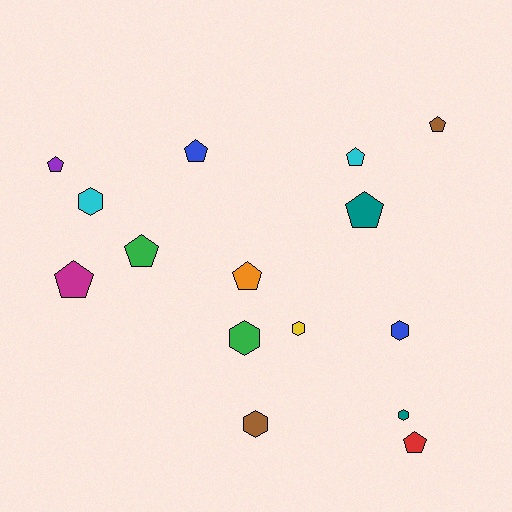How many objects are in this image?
There are 15 objects.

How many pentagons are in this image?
There are 9 pentagons.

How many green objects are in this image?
There are 2 green objects.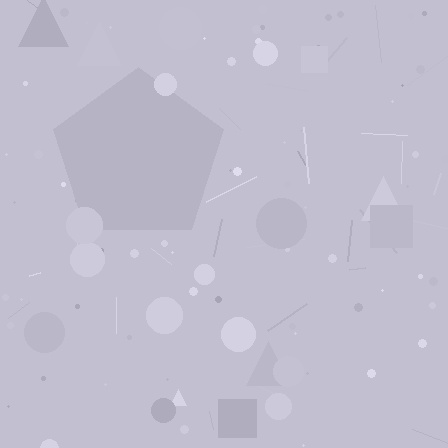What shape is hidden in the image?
A pentagon is hidden in the image.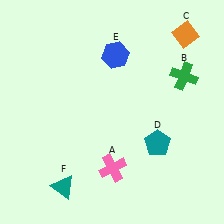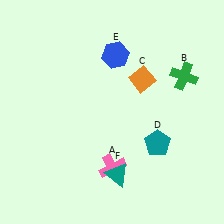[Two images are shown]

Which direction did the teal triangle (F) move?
The teal triangle (F) moved right.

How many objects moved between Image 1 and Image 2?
2 objects moved between the two images.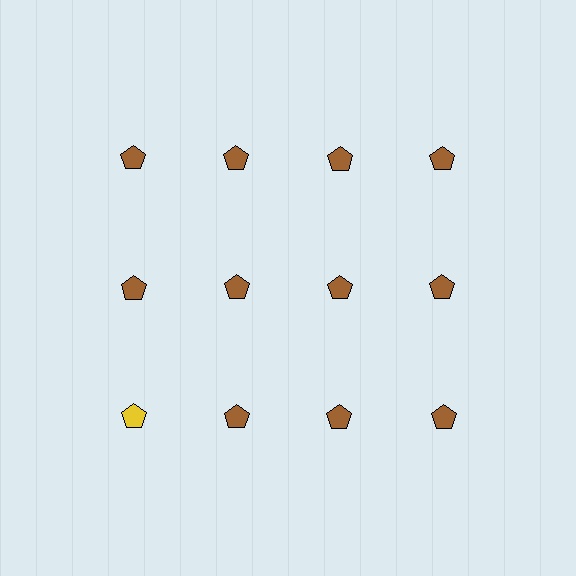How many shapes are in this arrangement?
There are 12 shapes arranged in a grid pattern.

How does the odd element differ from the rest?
It has a different color: yellow instead of brown.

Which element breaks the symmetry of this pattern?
The yellow pentagon in the third row, leftmost column breaks the symmetry. All other shapes are brown pentagons.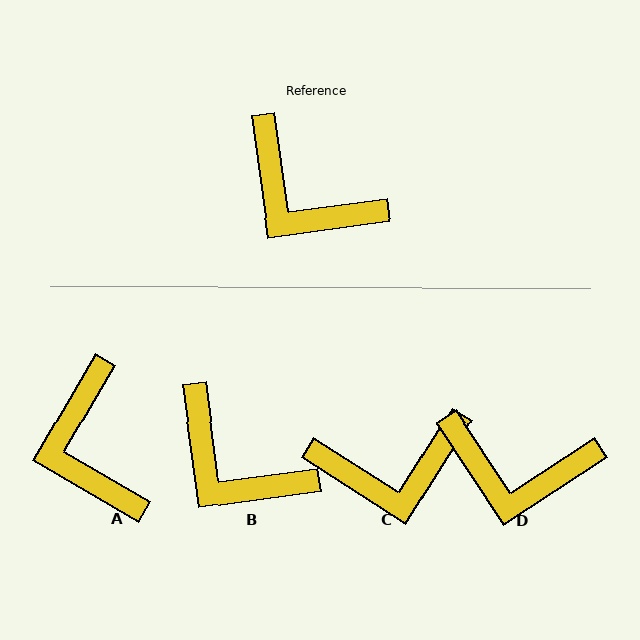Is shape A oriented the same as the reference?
No, it is off by about 38 degrees.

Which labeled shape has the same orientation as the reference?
B.